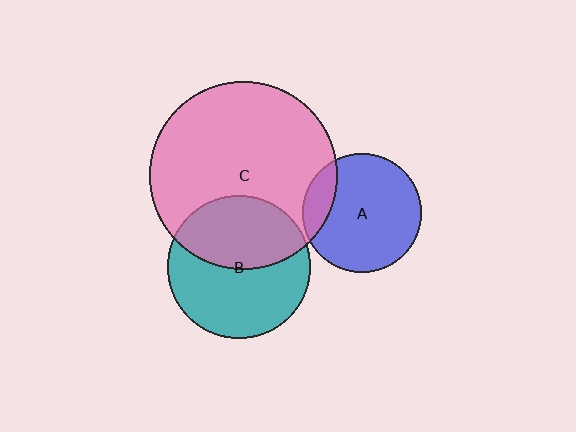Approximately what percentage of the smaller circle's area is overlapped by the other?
Approximately 15%.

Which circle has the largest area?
Circle C (pink).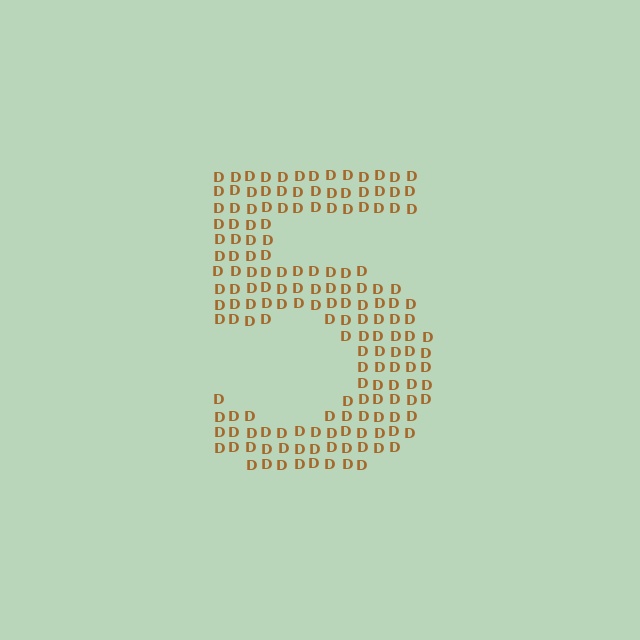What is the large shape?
The large shape is the digit 5.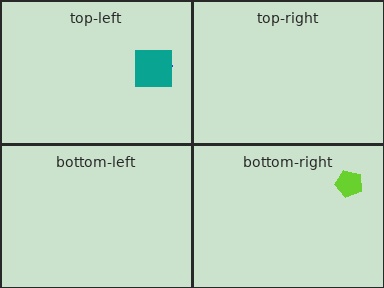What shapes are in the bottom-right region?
The lime pentagon.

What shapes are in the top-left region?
The blue hexagon, the teal square.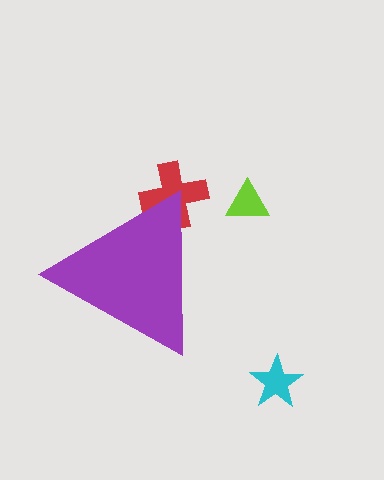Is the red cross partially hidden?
Yes, the red cross is partially hidden behind the purple triangle.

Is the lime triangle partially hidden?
No, the lime triangle is fully visible.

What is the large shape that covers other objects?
A purple triangle.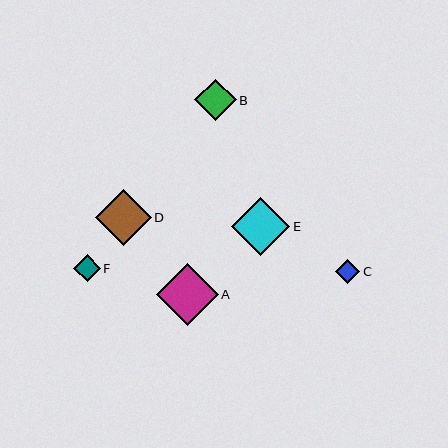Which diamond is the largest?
Diamond A is the largest with a size of approximately 61 pixels.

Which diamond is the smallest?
Diamond C is the smallest with a size of approximately 24 pixels.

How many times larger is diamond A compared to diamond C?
Diamond A is approximately 2.6 times the size of diamond C.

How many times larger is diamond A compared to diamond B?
Diamond A is approximately 1.5 times the size of diamond B.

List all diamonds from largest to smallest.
From largest to smallest: A, E, D, B, F, C.